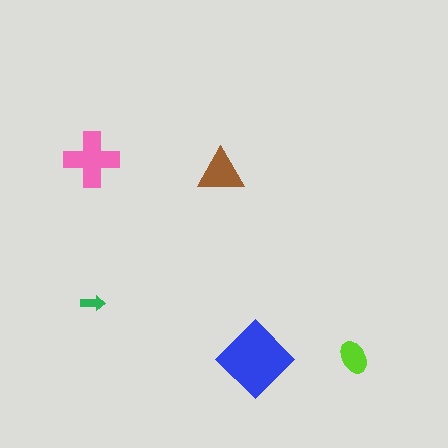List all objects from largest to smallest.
The blue diamond, the pink cross, the brown triangle, the lime ellipse, the green arrow.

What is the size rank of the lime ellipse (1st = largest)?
4th.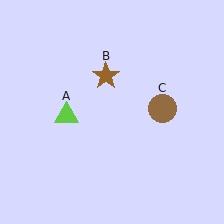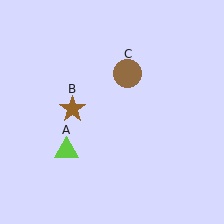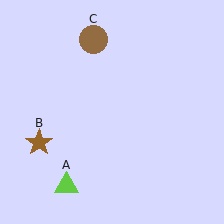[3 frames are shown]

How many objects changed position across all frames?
3 objects changed position: lime triangle (object A), brown star (object B), brown circle (object C).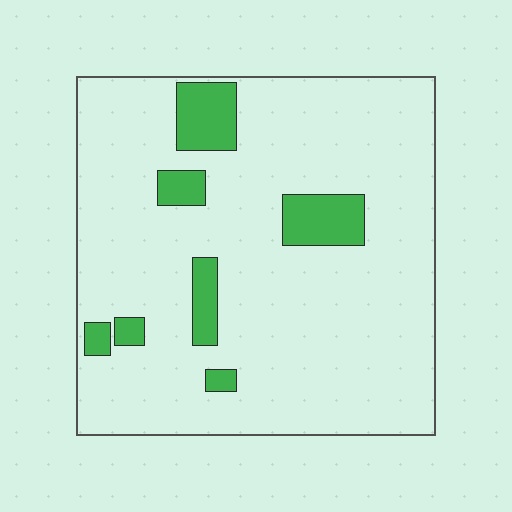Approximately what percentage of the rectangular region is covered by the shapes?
Approximately 10%.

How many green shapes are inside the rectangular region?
7.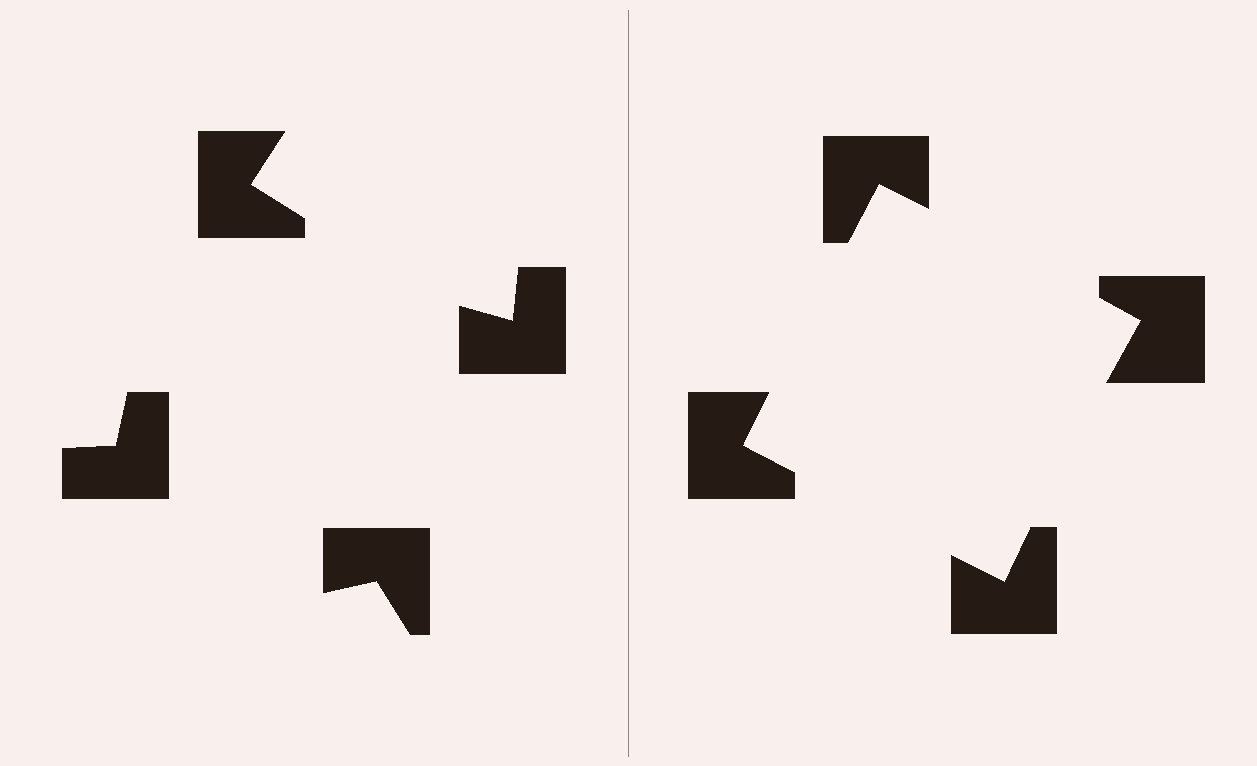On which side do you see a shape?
An illusory square appears on the right side. On the left side the wedge cuts are rotated, so no coherent shape forms.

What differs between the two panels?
The notched squares are positioned identically on both sides; only the wedge orientations differ. On the right they align to a square; on the left they are misaligned.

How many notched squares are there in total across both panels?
8 — 4 on each side.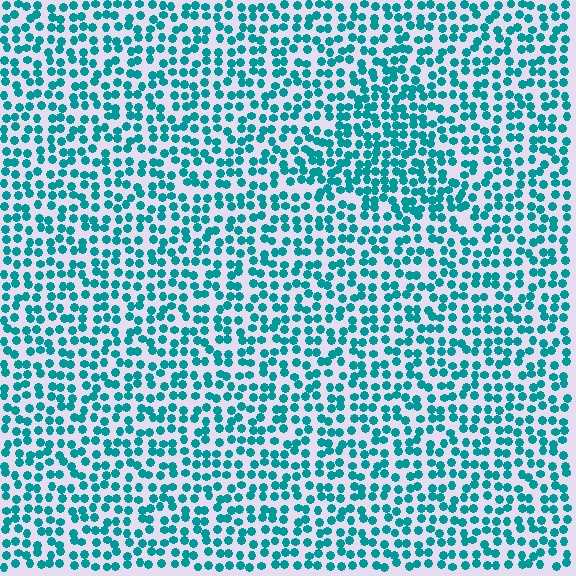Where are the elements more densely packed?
The elements are more densely packed inside the triangle boundary.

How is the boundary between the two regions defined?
The boundary is defined by a change in element density (approximately 1.5x ratio). All elements are the same color, size, and shape.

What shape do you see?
I see a triangle.